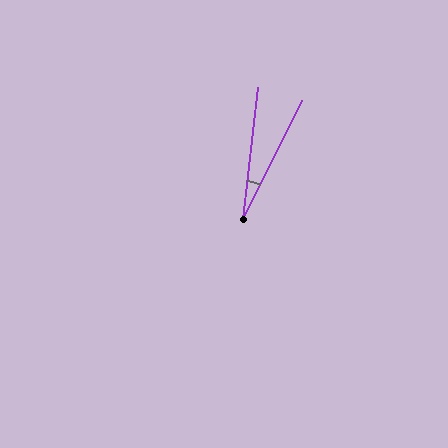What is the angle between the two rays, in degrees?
Approximately 20 degrees.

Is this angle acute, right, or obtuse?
It is acute.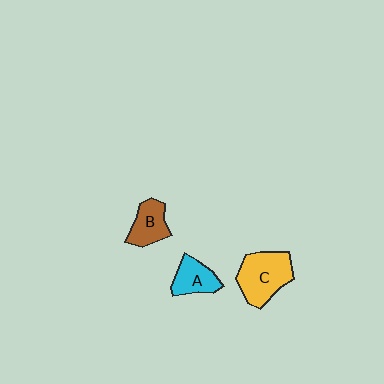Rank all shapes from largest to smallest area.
From largest to smallest: C (yellow), B (brown), A (cyan).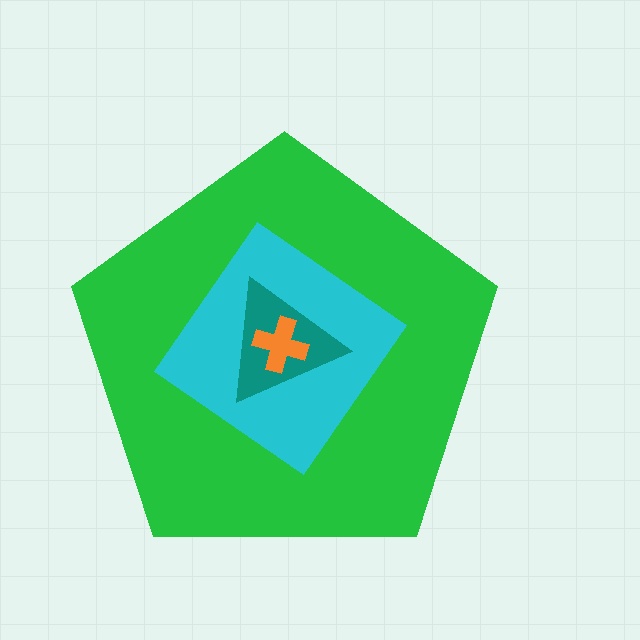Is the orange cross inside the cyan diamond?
Yes.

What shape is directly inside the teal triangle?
The orange cross.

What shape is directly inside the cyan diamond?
The teal triangle.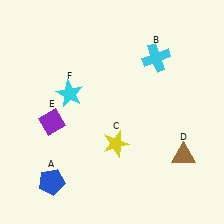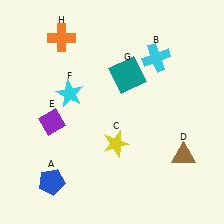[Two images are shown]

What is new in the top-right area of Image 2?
A teal square (G) was added in the top-right area of Image 2.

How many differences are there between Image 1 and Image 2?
There are 2 differences between the two images.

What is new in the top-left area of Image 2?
An orange cross (H) was added in the top-left area of Image 2.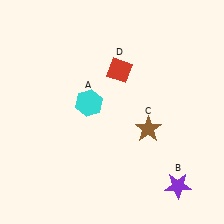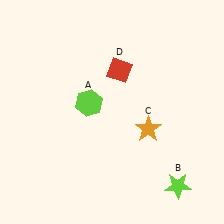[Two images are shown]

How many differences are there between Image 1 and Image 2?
There are 3 differences between the two images.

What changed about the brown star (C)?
In Image 1, C is brown. In Image 2, it changed to orange.